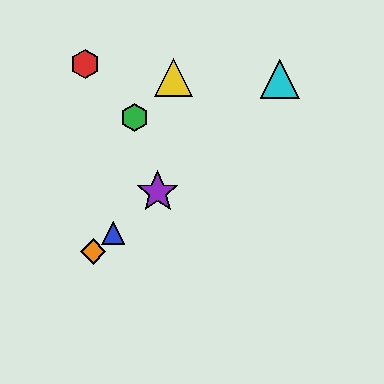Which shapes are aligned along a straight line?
The blue triangle, the purple star, the orange diamond, the cyan triangle are aligned along a straight line.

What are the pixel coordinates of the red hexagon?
The red hexagon is at (85, 64).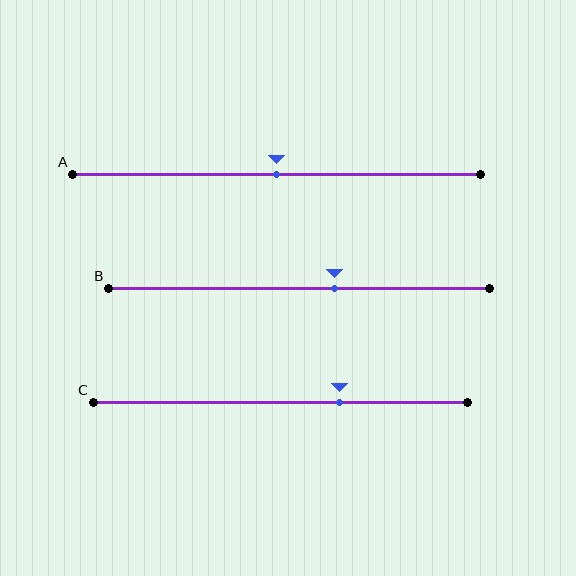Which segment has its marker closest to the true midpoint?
Segment A has its marker closest to the true midpoint.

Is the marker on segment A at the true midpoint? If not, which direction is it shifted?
Yes, the marker on segment A is at the true midpoint.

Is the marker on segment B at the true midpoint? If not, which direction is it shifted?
No, the marker on segment B is shifted to the right by about 9% of the segment length.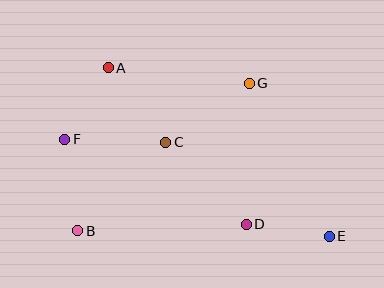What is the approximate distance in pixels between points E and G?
The distance between E and G is approximately 172 pixels.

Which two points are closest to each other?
Points A and F are closest to each other.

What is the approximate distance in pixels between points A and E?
The distance between A and E is approximately 278 pixels.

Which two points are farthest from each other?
Points E and F are farthest from each other.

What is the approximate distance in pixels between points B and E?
The distance between B and E is approximately 252 pixels.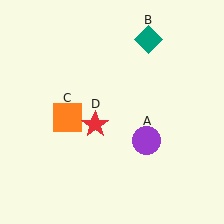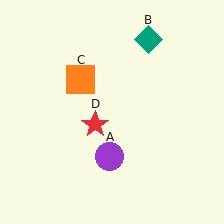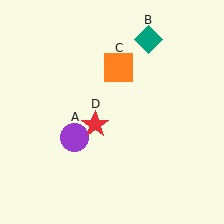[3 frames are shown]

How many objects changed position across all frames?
2 objects changed position: purple circle (object A), orange square (object C).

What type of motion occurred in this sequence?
The purple circle (object A), orange square (object C) rotated clockwise around the center of the scene.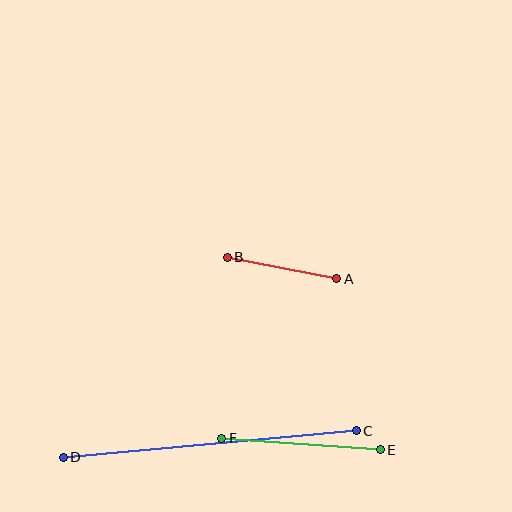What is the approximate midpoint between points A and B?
The midpoint is at approximately (282, 268) pixels.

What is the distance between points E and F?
The distance is approximately 159 pixels.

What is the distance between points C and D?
The distance is approximately 294 pixels.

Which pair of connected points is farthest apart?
Points C and D are farthest apart.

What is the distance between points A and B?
The distance is approximately 111 pixels.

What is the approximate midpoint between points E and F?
The midpoint is at approximately (301, 444) pixels.